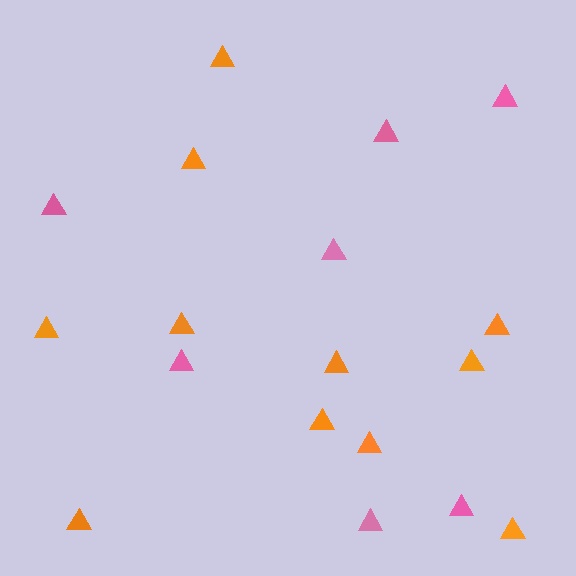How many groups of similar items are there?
There are 2 groups: one group of orange triangles (11) and one group of pink triangles (7).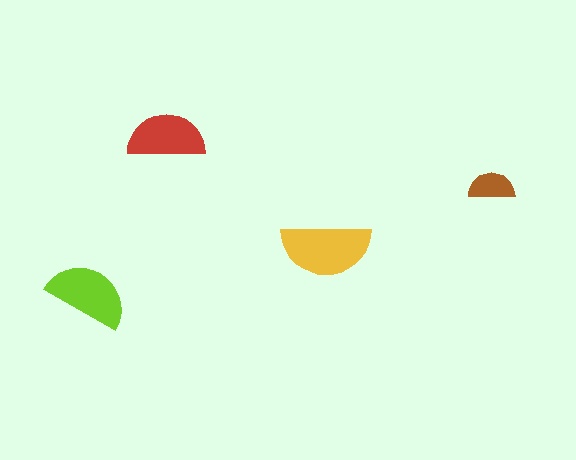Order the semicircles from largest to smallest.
the yellow one, the lime one, the red one, the brown one.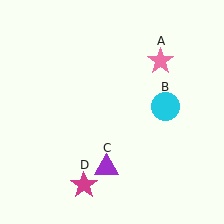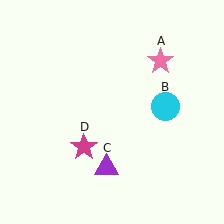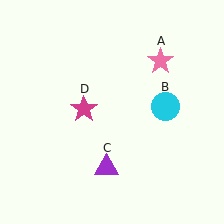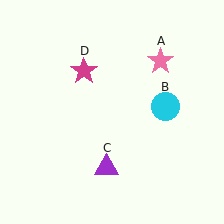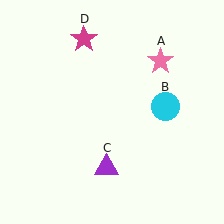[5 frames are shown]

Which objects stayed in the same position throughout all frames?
Pink star (object A) and cyan circle (object B) and purple triangle (object C) remained stationary.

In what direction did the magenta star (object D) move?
The magenta star (object D) moved up.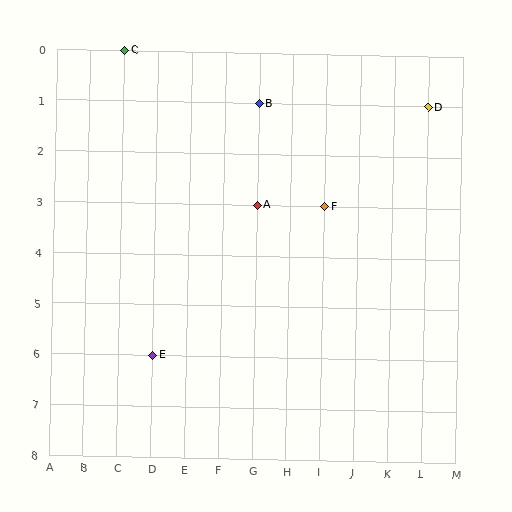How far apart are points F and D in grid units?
Points F and D are 3 columns and 2 rows apart (about 3.6 grid units diagonally).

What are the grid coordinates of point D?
Point D is at grid coordinates (L, 1).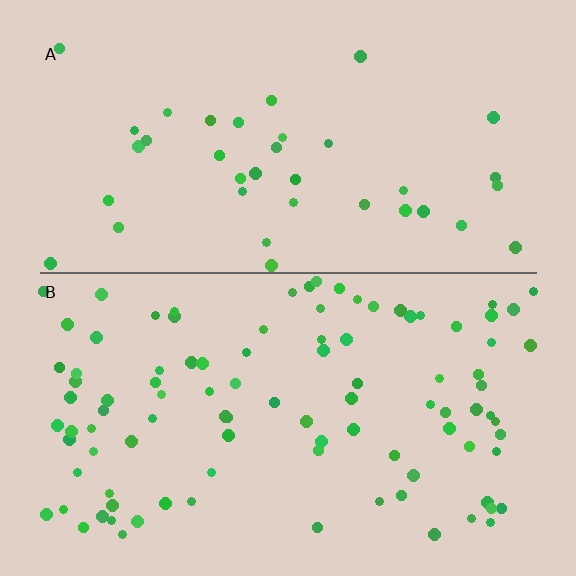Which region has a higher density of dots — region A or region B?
B (the bottom).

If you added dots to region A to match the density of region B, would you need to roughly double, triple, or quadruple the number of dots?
Approximately triple.